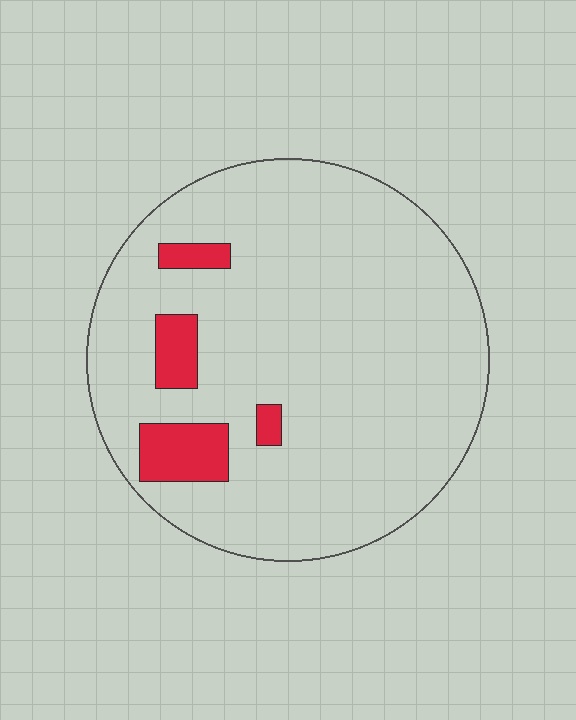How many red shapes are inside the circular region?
4.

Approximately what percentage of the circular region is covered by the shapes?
Approximately 10%.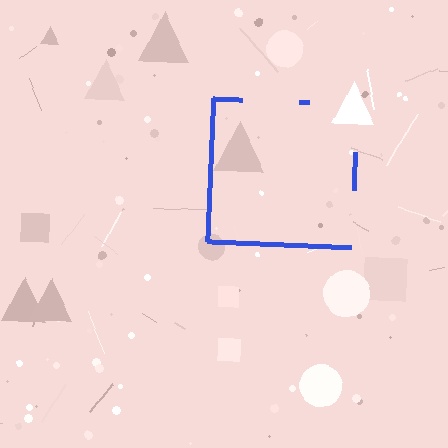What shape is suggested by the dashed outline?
The dashed outline suggests a square.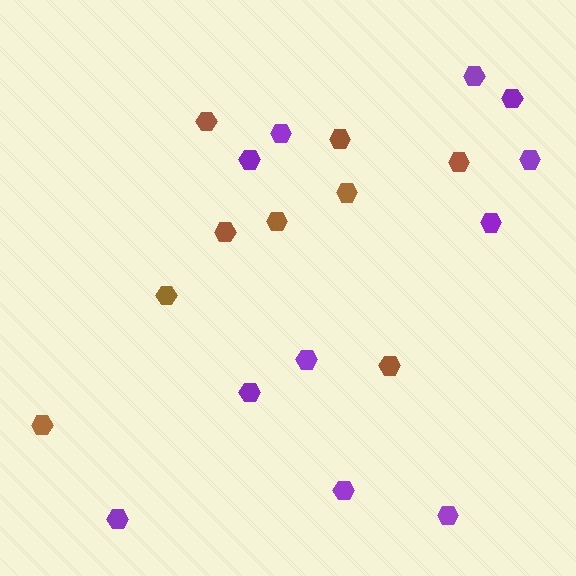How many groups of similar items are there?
There are 2 groups: one group of brown hexagons (9) and one group of purple hexagons (11).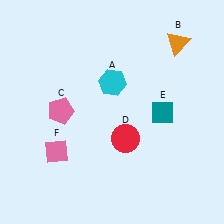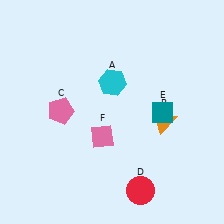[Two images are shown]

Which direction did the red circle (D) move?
The red circle (D) moved down.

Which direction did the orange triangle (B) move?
The orange triangle (B) moved down.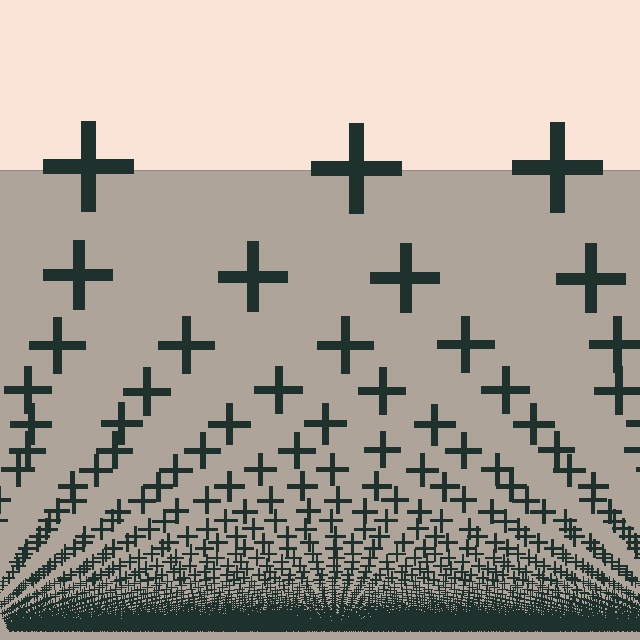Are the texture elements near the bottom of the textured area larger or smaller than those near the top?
Smaller. The gradient is inverted — elements near the bottom are smaller and denser.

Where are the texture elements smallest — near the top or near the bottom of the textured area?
Near the bottom.